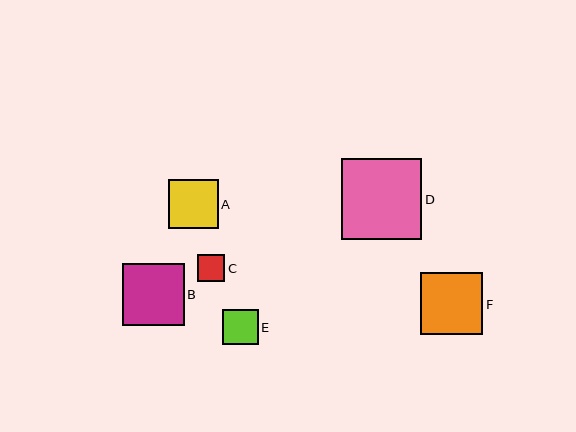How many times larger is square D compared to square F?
Square D is approximately 1.3 times the size of square F.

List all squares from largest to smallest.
From largest to smallest: D, F, B, A, E, C.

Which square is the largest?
Square D is the largest with a size of approximately 80 pixels.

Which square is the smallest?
Square C is the smallest with a size of approximately 27 pixels.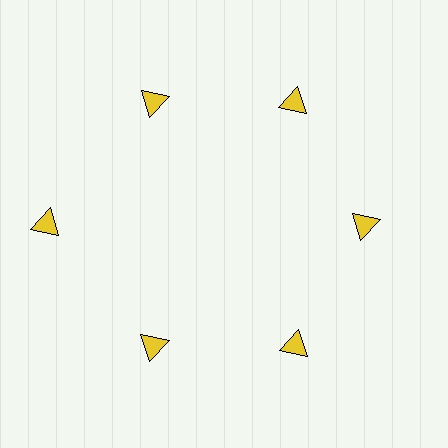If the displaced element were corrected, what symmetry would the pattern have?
It would have 6-fold rotational symmetry — the pattern would map onto itself every 60 degrees.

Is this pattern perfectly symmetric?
No. The 6 yellow triangles are arranged in a ring, but one element near the 9 o'clock position is pushed outward from the center, breaking the 6-fold rotational symmetry.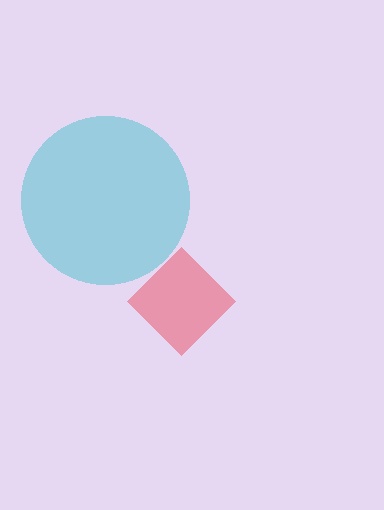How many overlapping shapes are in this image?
There are 2 overlapping shapes in the image.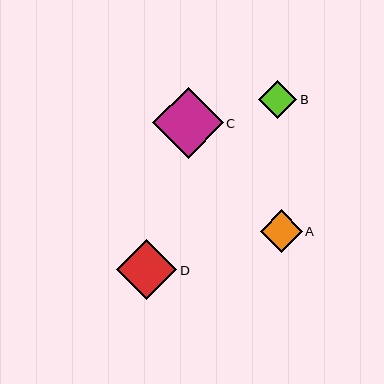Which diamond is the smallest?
Diamond B is the smallest with a size of approximately 38 pixels.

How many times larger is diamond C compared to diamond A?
Diamond C is approximately 1.7 times the size of diamond A.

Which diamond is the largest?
Diamond C is the largest with a size of approximately 70 pixels.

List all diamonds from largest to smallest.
From largest to smallest: C, D, A, B.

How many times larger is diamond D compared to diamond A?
Diamond D is approximately 1.4 times the size of diamond A.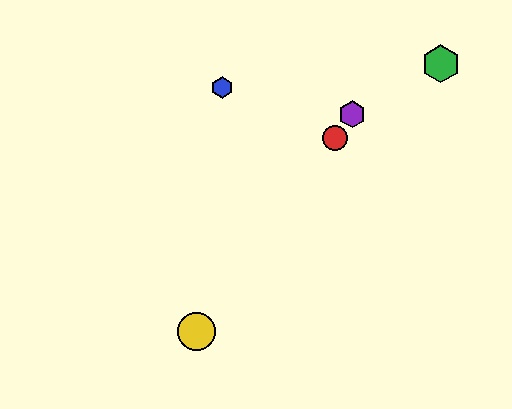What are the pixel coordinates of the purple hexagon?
The purple hexagon is at (352, 114).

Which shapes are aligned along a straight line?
The red circle, the yellow circle, the purple hexagon are aligned along a straight line.